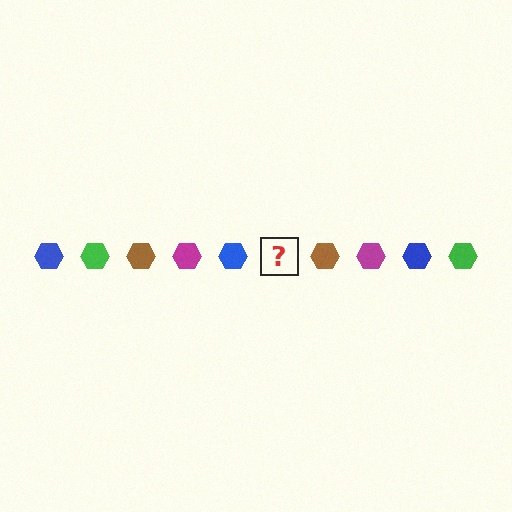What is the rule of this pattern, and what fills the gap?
The rule is that the pattern cycles through blue, green, brown, magenta hexagons. The gap should be filled with a green hexagon.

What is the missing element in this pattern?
The missing element is a green hexagon.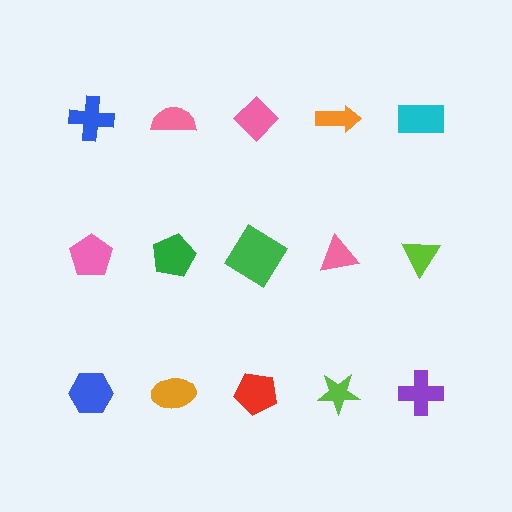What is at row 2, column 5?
A lime triangle.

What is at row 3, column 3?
A red pentagon.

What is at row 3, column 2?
An orange ellipse.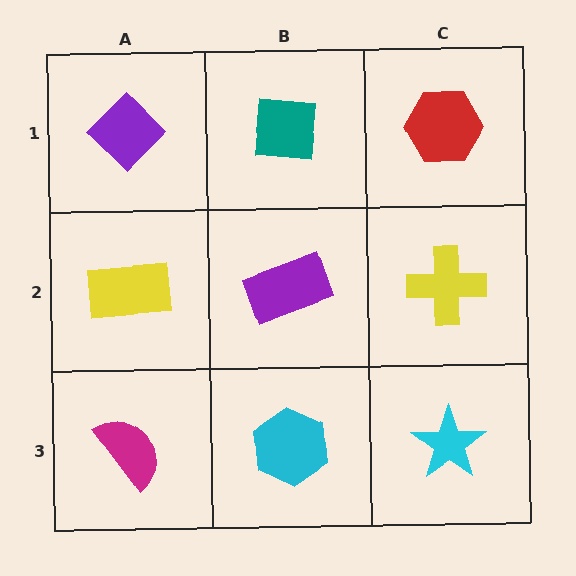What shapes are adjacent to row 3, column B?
A purple rectangle (row 2, column B), a magenta semicircle (row 3, column A), a cyan star (row 3, column C).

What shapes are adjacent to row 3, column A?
A yellow rectangle (row 2, column A), a cyan hexagon (row 3, column B).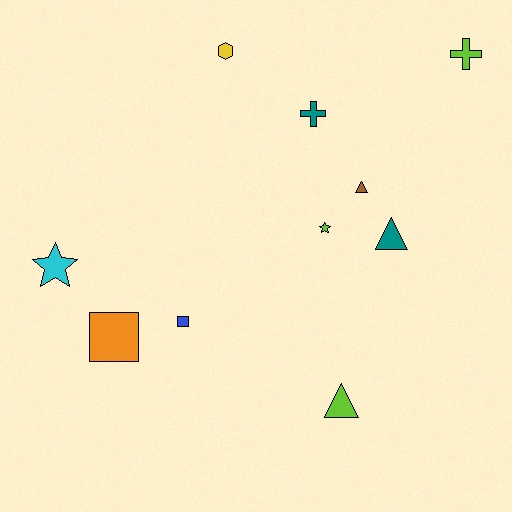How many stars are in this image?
There are 2 stars.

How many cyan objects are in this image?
There is 1 cyan object.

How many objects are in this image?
There are 10 objects.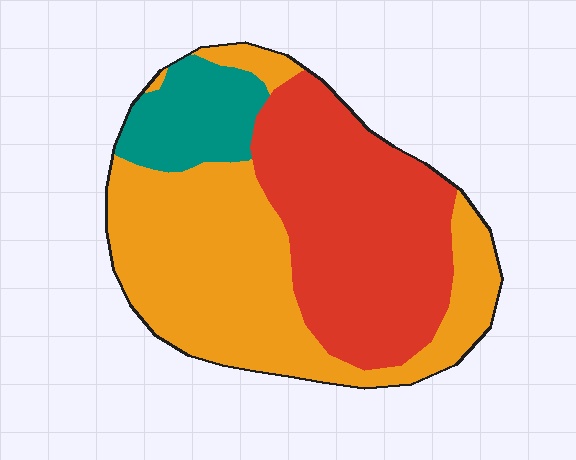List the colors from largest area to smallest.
From largest to smallest: orange, red, teal.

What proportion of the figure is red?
Red takes up about two fifths (2/5) of the figure.